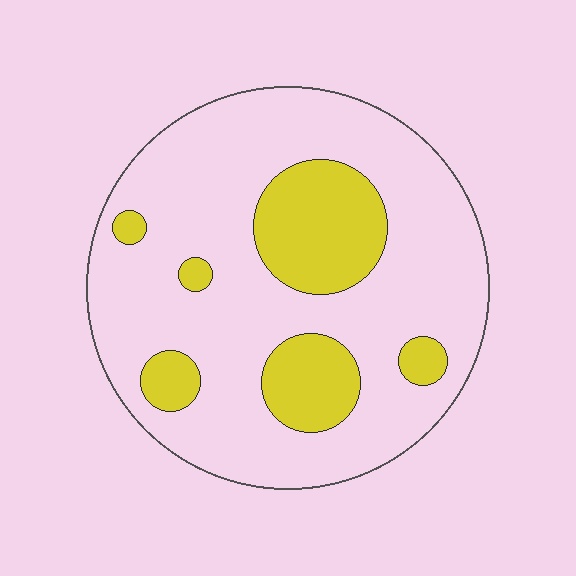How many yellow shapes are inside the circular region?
6.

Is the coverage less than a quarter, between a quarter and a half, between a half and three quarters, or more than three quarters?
Less than a quarter.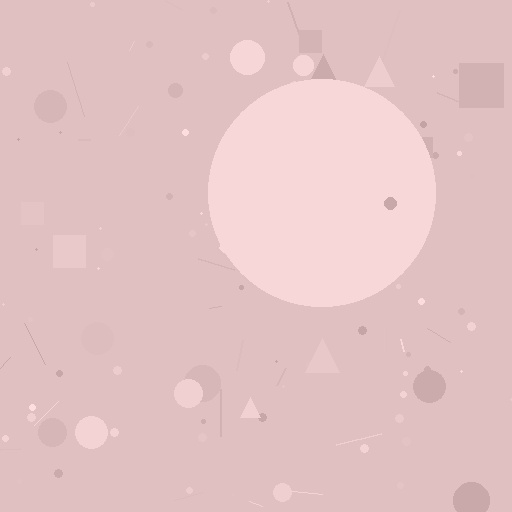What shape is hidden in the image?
A circle is hidden in the image.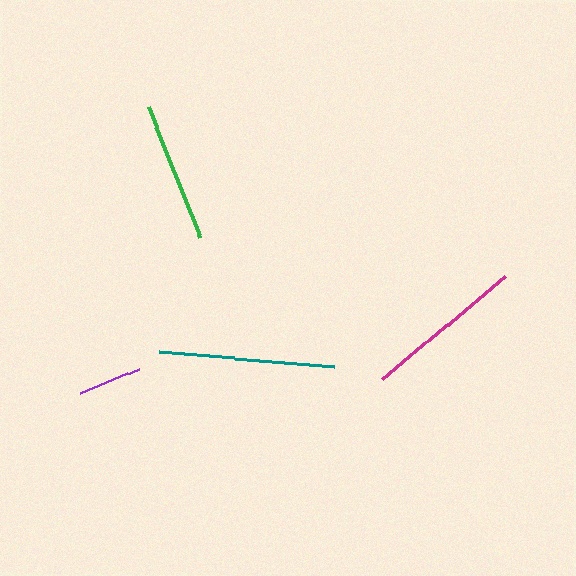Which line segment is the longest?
The teal line is the longest at approximately 176 pixels.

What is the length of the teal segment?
The teal segment is approximately 176 pixels long.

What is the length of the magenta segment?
The magenta segment is approximately 160 pixels long.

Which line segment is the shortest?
The purple line is the shortest at approximately 64 pixels.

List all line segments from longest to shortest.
From longest to shortest: teal, magenta, green, purple.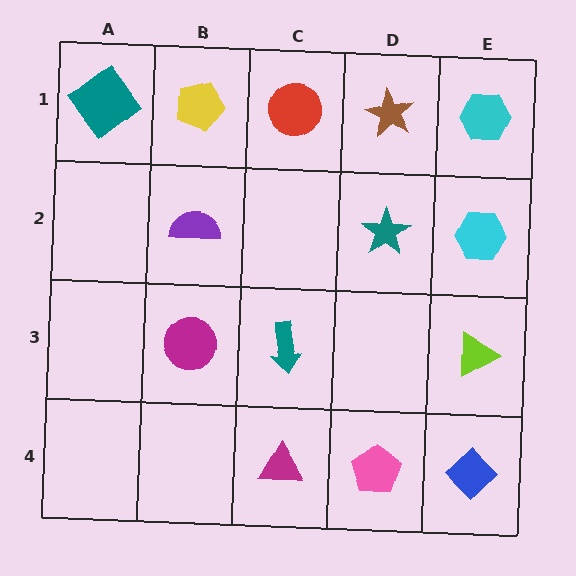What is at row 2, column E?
A cyan hexagon.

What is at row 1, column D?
A brown star.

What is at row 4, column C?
A magenta triangle.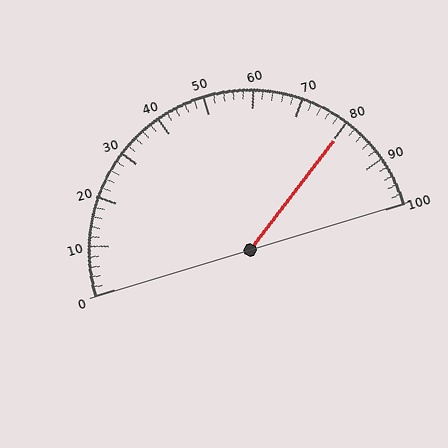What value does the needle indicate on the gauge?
The needle indicates approximately 80.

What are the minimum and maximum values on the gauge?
The gauge ranges from 0 to 100.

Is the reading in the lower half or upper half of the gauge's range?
The reading is in the upper half of the range (0 to 100).